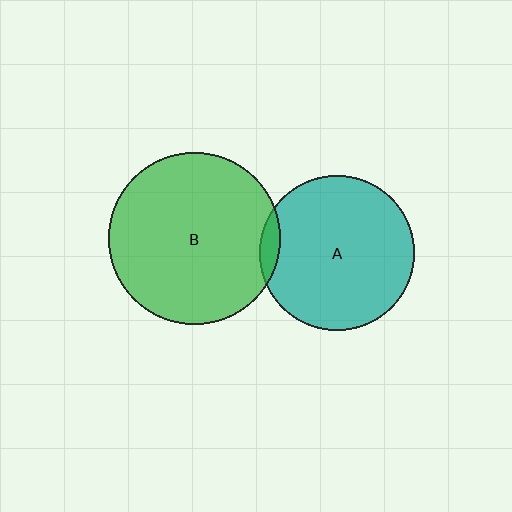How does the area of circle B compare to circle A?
Approximately 1.2 times.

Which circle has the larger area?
Circle B (green).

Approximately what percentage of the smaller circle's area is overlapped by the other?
Approximately 5%.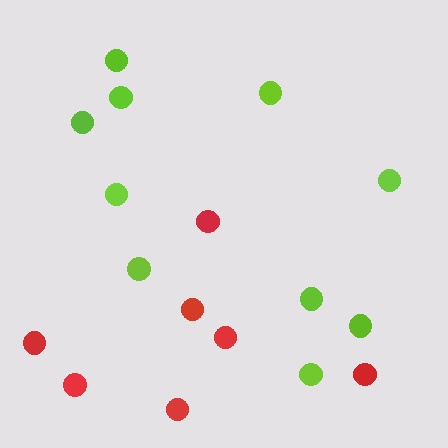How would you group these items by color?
There are 2 groups: one group of red circles (7) and one group of lime circles (10).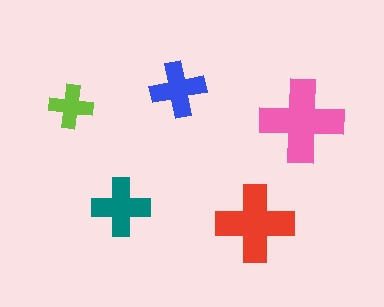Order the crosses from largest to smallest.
the pink one, the red one, the teal one, the blue one, the lime one.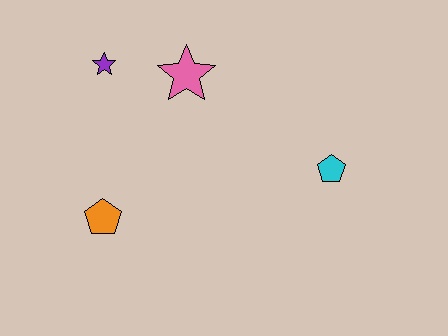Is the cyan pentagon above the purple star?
No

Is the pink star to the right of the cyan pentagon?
No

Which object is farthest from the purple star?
The cyan pentagon is farthest from the purple star.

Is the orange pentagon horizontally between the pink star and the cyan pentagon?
No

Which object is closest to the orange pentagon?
The purple star is closest to the orange pentagon.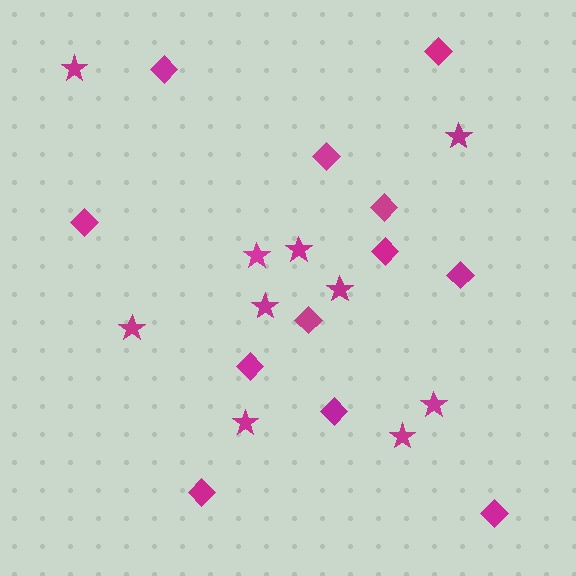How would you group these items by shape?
There are 2 groups: one group of diamonds (12) and one group of stars (10).